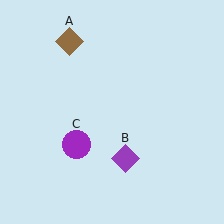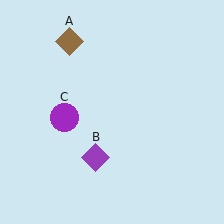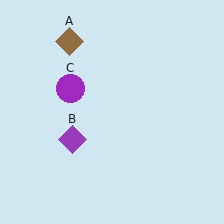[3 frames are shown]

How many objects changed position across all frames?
2 objects changed position: purple diamond (object B), purple circle (object C).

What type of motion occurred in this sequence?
The purple diamond (object B), purple circle (object C) rotated clockwise around the center of the scene.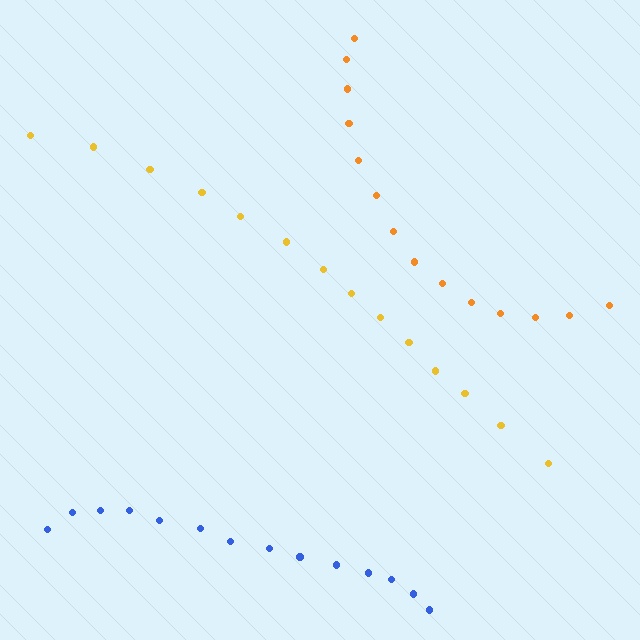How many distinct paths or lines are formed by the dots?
There are 3 distinct paths.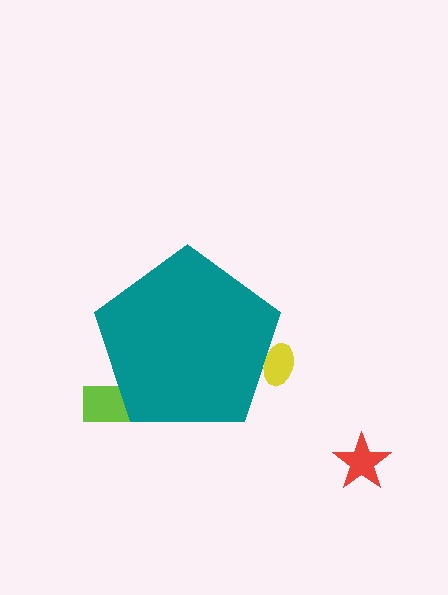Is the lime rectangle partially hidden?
Yes, the lime rectangle is partially hidden behind the teal pentagon.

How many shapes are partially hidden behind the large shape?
2 shapes are partially hidden.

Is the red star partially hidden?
No, the red star is fully visible.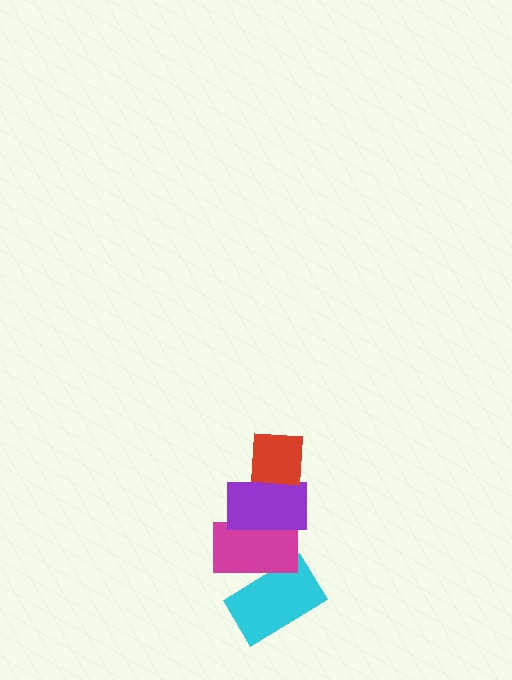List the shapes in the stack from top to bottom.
From top to bottom: the red square, the purple rectangle, the magenta rectangle, the cyan rectangle.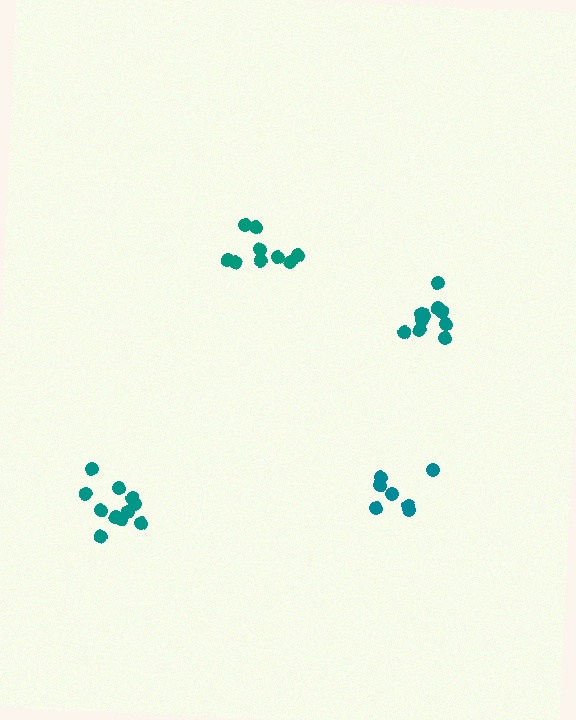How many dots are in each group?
Group 1: 9 dots, Group 2: 11 dots, Group 3: 10 dots, Group 4: 7 dots (37 total).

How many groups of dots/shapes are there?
There are 4 groups.